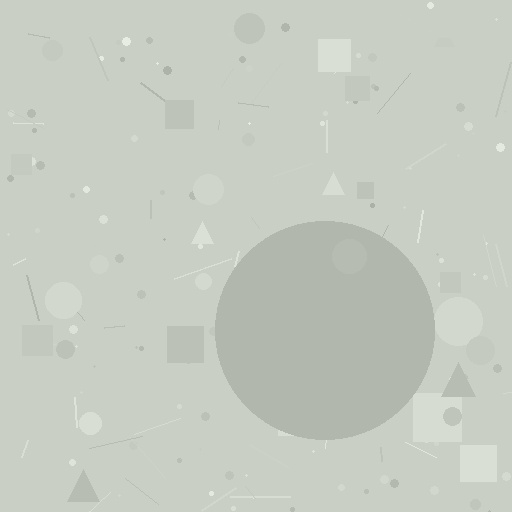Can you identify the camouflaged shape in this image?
The camouflaged shape is a circle.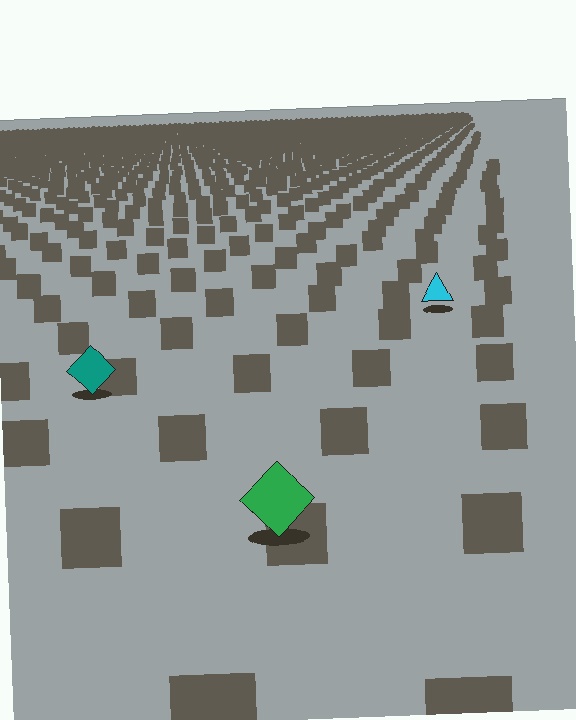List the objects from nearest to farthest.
From nearest to farthest: the green diamond, the teal diamond, the cyan triangle.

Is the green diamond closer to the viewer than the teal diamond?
Yes. The green diamond is closer — you can tell from the texture gradient: the ground texture is coarser near it.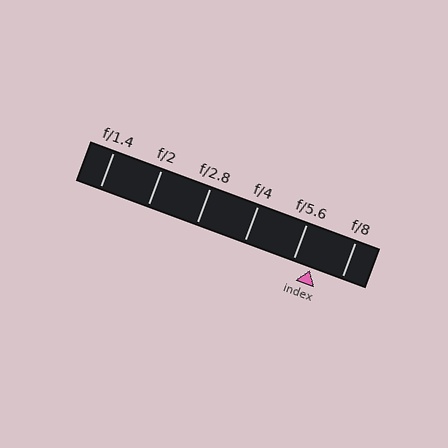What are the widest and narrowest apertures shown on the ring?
The widest aperture shown is f/1.4 and the narrowest is f/8.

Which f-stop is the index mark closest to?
The index mark is closest to f/5.6.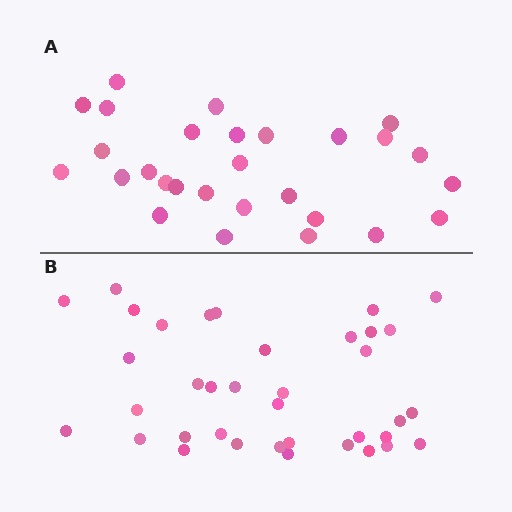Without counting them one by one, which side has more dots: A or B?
Region B (the bottom region) has more dots.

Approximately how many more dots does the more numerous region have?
Region B has roughly 8 or so more dots than region A.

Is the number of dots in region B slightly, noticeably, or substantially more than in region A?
Region B has noticeably more, but not dramatically so. The ratio is roughly 1.3 to 1.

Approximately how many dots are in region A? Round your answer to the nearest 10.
About 30 dots. (The exact count is 28, which rounds to 30.)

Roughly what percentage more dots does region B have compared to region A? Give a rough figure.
About 30% more.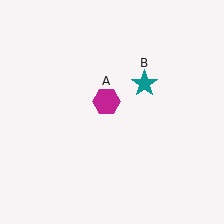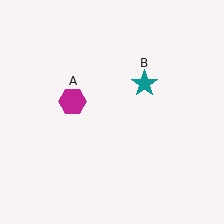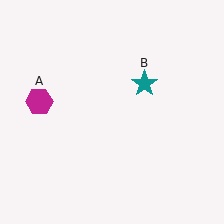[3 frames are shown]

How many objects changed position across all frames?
1 object changed position: magenta hexagon (object A).